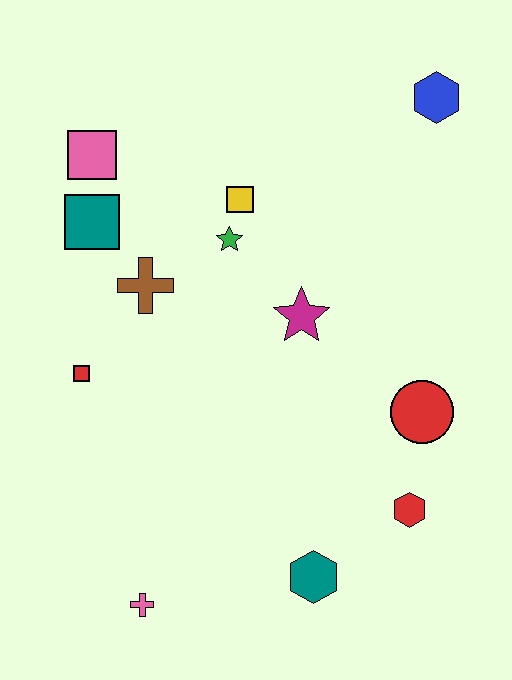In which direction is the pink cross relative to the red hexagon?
The pink cross is to the left of the red hexagon.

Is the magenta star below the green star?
Yes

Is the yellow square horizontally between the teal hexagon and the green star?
Yes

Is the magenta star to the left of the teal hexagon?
Yes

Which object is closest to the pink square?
The teal square is closest to the pink square.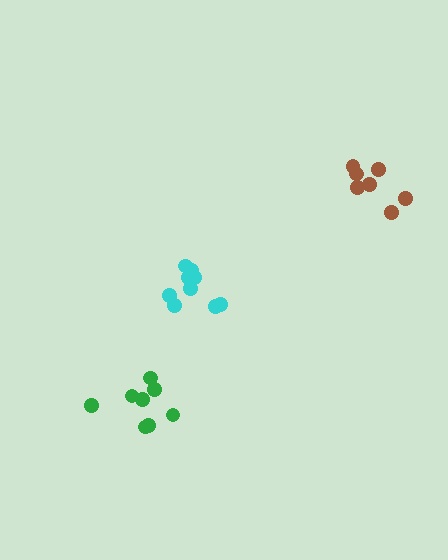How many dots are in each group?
Group 1: 10 dots, Group 2: 8 dots, Group 3: 7 dots (25 total).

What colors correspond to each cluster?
The clusters are colored: cyan, green, brown.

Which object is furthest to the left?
The green cluster is leftmost.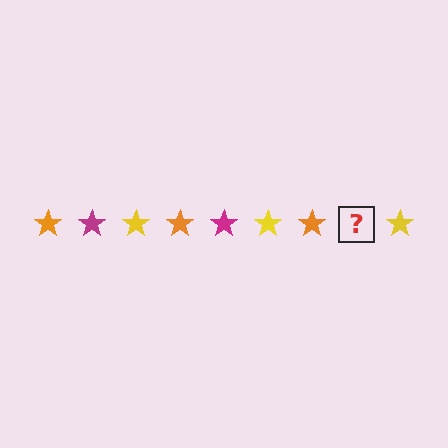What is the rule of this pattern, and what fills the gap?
The rule is that the pattern cycles through orange, magenta, yellow stars. The gap should be filled with a magenta star.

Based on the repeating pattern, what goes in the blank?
The blank should be a magenta star.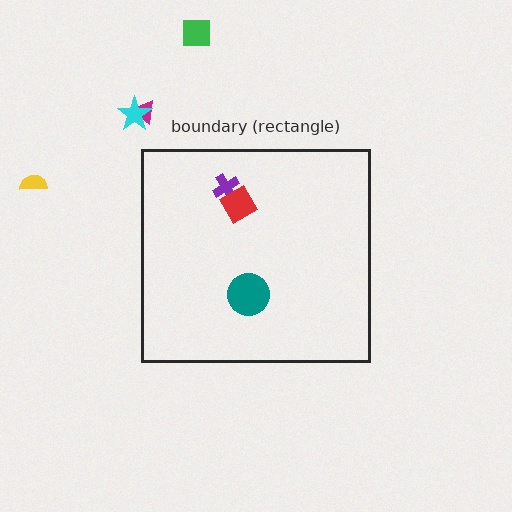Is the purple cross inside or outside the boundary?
Inside.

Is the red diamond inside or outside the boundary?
Inside.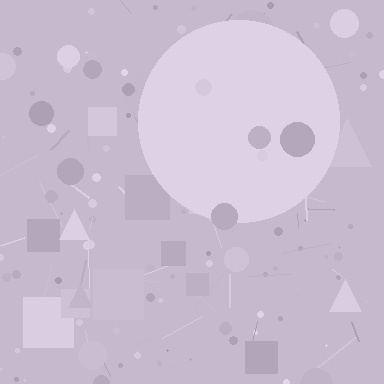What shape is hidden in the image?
A circle is hidden in the image.